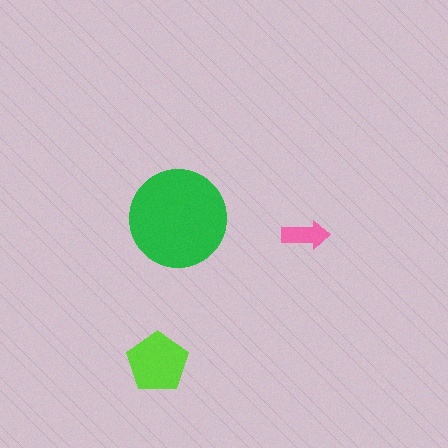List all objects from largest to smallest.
The green circle, the lime pentagon, the pink arrow.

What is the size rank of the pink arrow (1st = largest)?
3rd.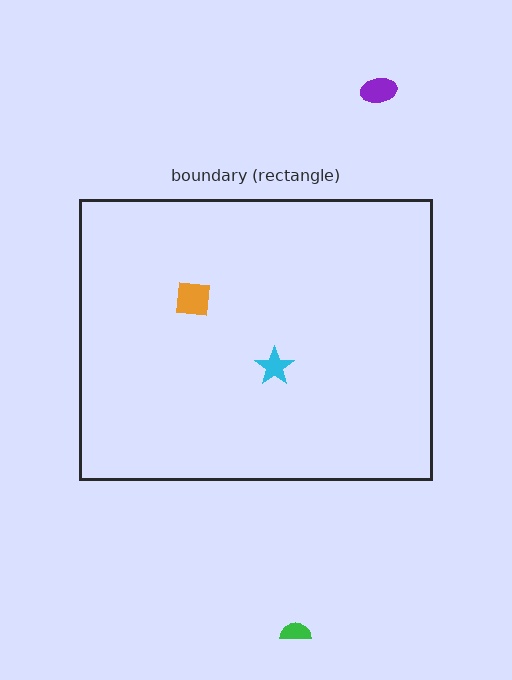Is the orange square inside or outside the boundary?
Inside.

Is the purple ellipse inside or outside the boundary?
Outside.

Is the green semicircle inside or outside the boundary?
Outside.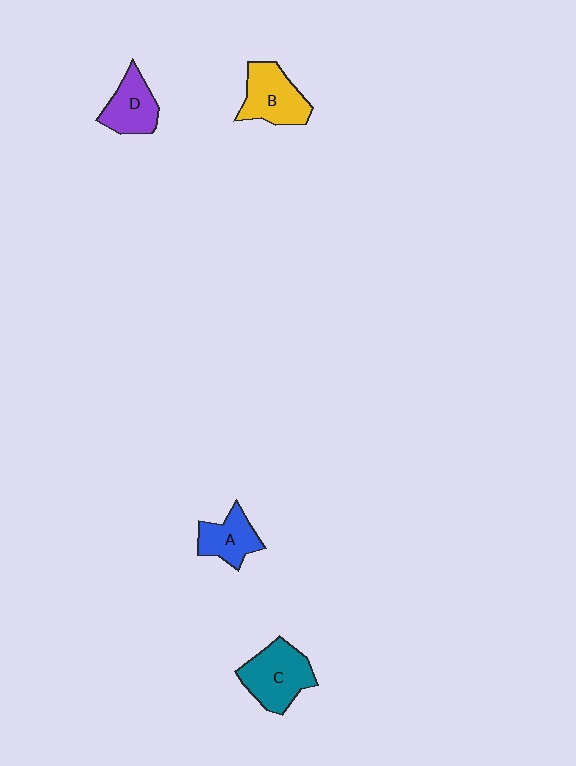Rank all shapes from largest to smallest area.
From largest to smallest: C (teal), B (yellow), D (purple), A (blue).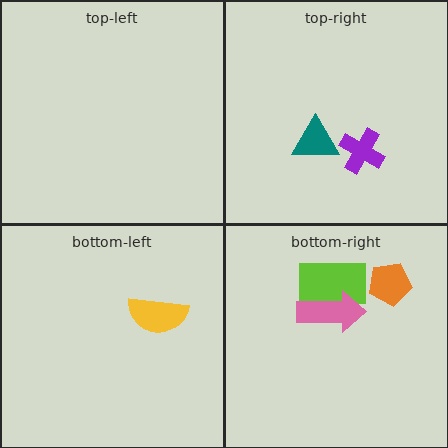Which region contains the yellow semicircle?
The bottom-left region.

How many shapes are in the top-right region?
2.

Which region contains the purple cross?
The top-right region.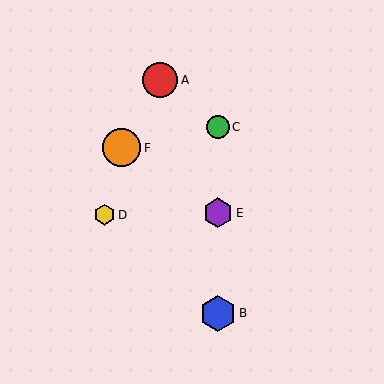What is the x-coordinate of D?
Object D is at x≈104.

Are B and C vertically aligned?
Yes, both are at x≈218.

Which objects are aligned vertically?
Objects B, C, E are aligned vertically.